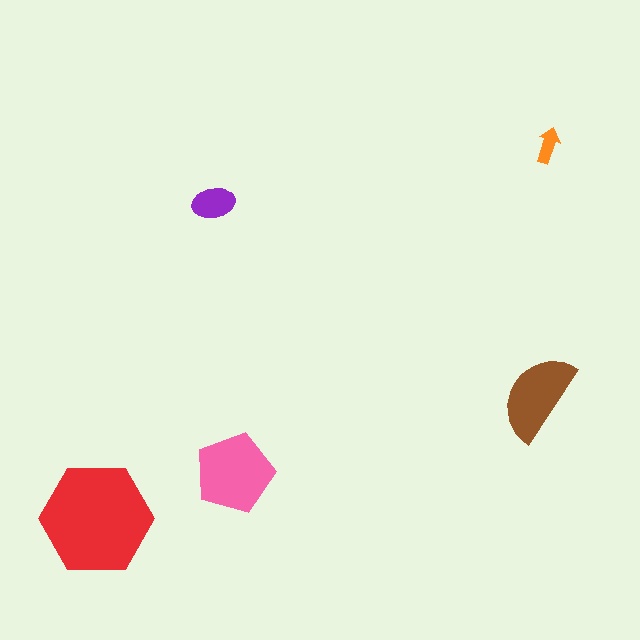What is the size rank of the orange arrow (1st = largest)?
5th.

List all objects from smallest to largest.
The orange arrow, the purple ellipse, the brown semicircle, the pink pentagon, the red hexagon.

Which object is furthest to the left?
The red hexagon is leftmost.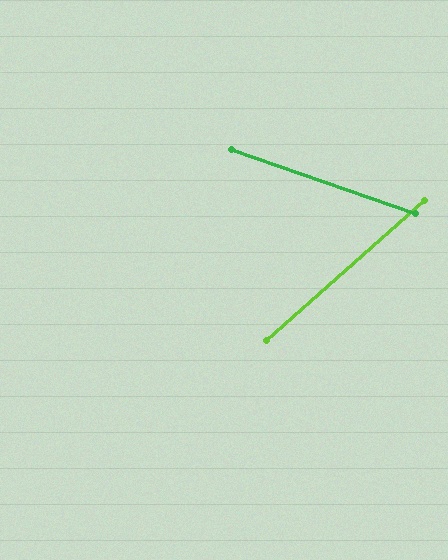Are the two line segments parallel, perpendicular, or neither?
Neither parallel nor perpendicular — they differ by about 61°.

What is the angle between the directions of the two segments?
Approximately 61 degrees.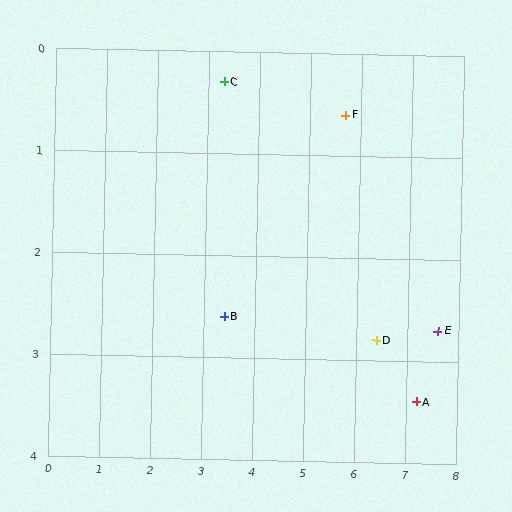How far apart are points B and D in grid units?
Points B and D are about 3.0 grid units apart.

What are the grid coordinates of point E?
Point E is at approximately (7.6, 2.7).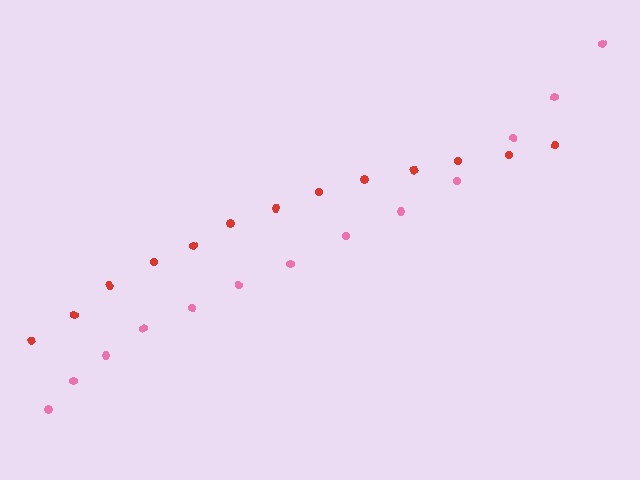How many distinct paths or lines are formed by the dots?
There are 2 distinct paths.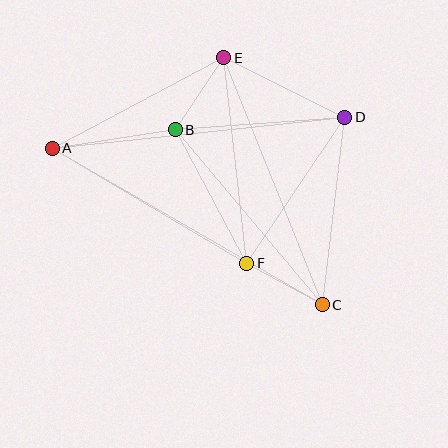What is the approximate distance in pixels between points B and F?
The distance between B and F is approximately 151 pixels.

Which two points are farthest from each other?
Points A and C are farthest from each other.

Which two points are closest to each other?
Points C and F are closest to each other.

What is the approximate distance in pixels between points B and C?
The distance between B and C is approximately 229 pixels.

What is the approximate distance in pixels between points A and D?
The distance between A and D is approximately 294 pixels.